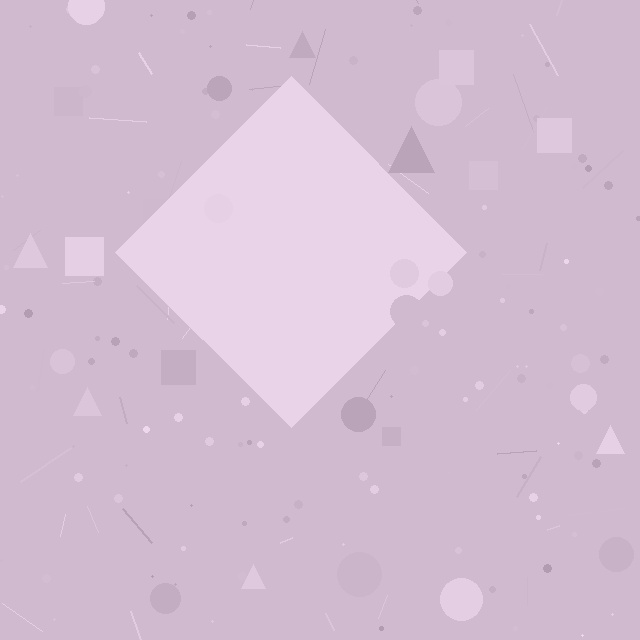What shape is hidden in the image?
A diamond is hidden in the image.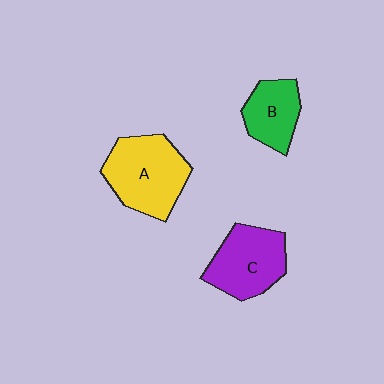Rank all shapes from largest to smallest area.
From largest to smallest: A (yellow), C (purple), B (green).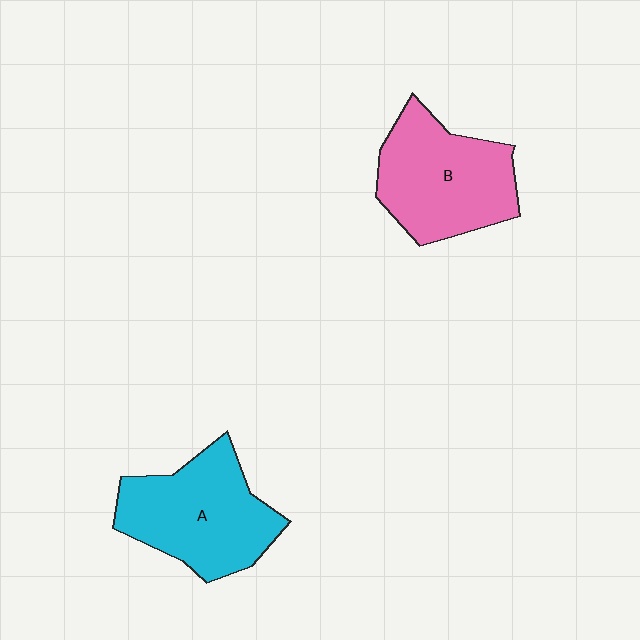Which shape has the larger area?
Shape A (cyan).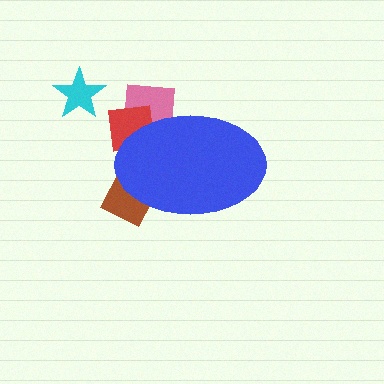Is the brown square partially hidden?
Yes, the brown square is partially hidden behind the blue ellipse.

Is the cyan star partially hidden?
No, the cyan star is fully visible.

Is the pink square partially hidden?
Yes, the pink square is partially hidden behind the blue ellipse.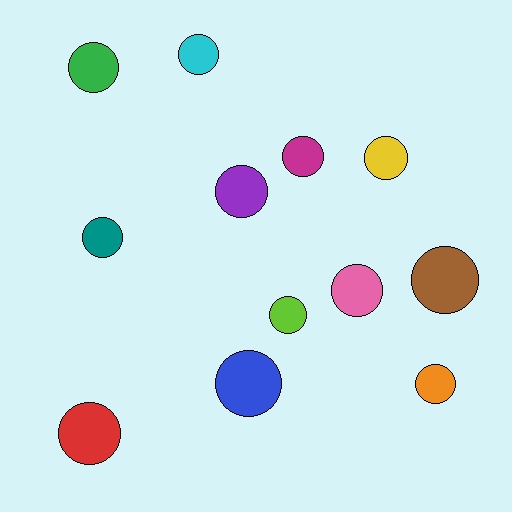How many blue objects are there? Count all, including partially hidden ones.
There is 1 blue object.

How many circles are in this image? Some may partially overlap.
There are 12 circles.